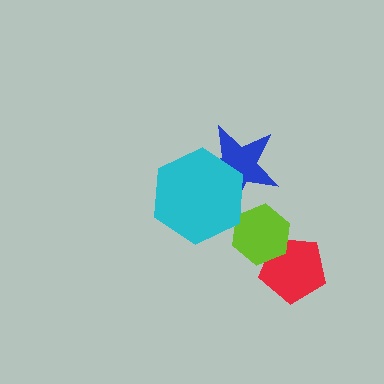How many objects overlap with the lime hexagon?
1 object overlaps with the lime hexagon.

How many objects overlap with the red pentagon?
1 object overlaps with the red pentagon.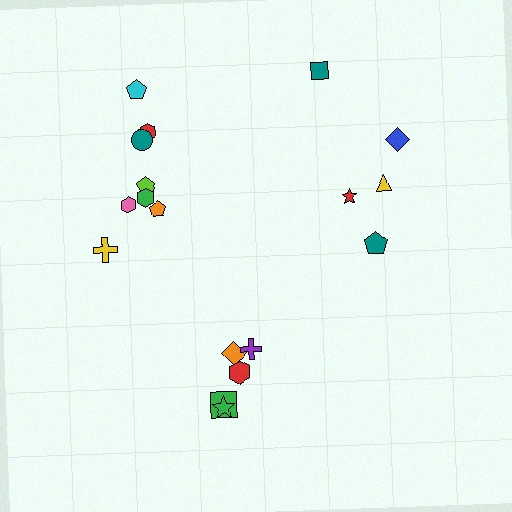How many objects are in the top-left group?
There are 8 objects.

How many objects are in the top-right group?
There are 5 objects.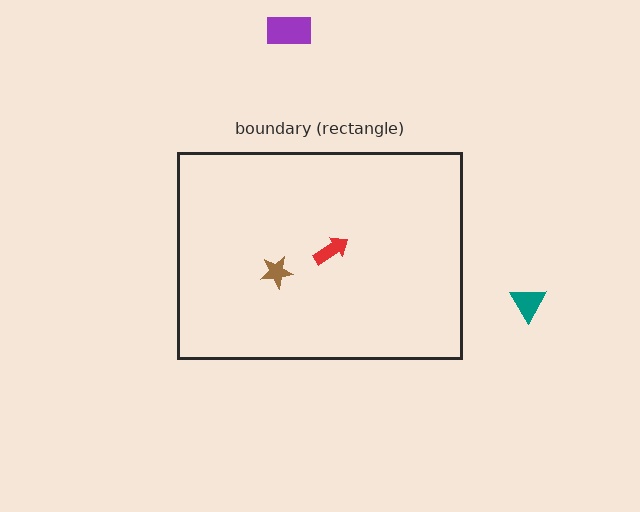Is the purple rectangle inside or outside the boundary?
Outside.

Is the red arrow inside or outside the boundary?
Inside.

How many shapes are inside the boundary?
2 inside, 2 outside.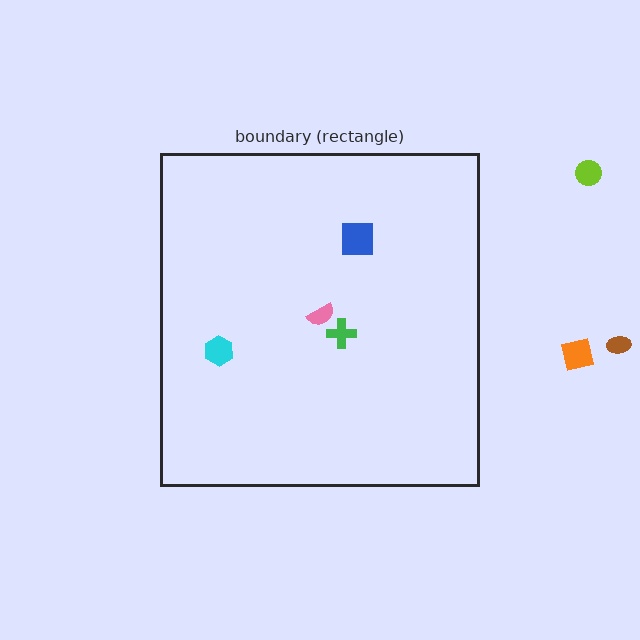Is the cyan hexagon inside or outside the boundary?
Inside.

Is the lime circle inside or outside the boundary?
Outside.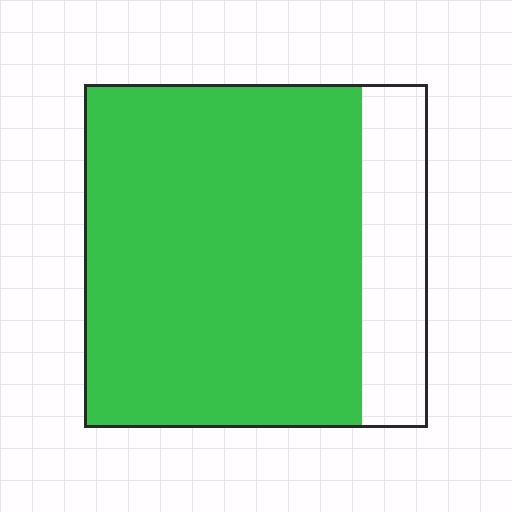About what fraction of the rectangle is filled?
About four fifths (4/5).